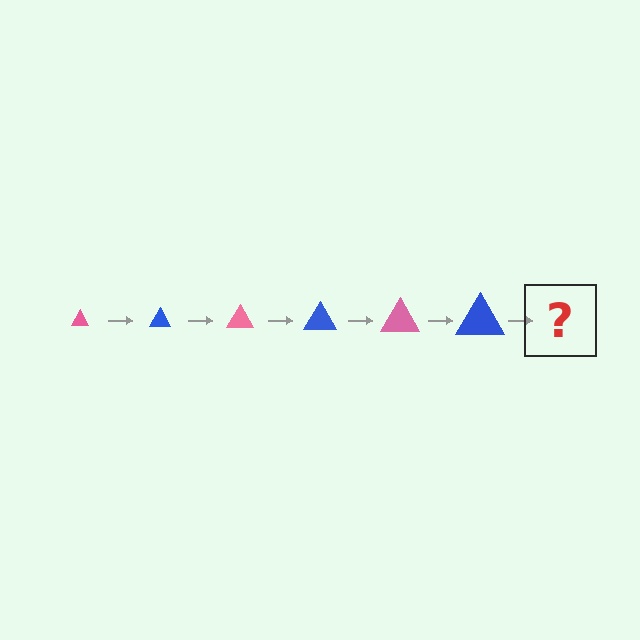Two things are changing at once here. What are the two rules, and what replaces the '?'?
The two rules are that the triangle grows larger each step and the color cycles through pink and blue. The '?' should be a pink triangle, larger than the previous one.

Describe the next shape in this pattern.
It should be a pink triangle, larger than the previous one.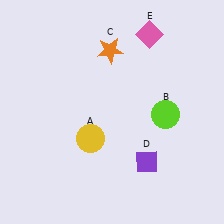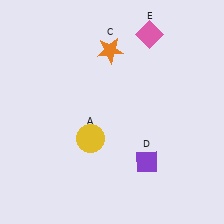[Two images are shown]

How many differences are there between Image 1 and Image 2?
There is 1 difference between the two images.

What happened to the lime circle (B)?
The lime circle (B) was removed in Image 2. It was in the bottom-right area of Image 1.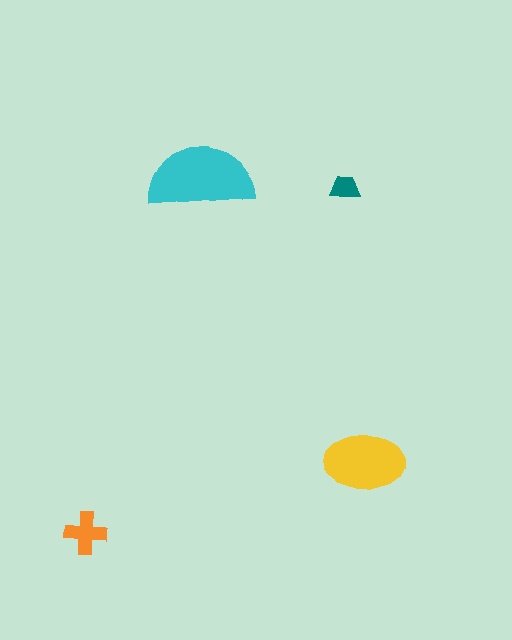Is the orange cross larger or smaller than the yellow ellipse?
Smaller.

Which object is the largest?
The cyan semicircle.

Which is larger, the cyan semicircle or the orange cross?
The cyan semicircle.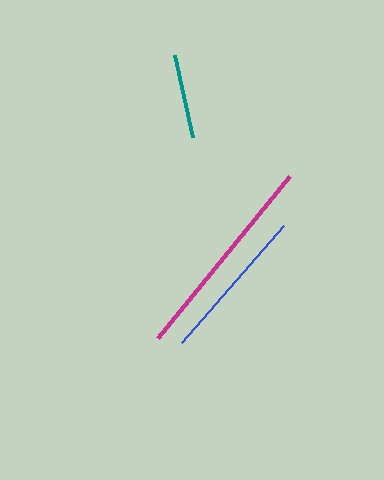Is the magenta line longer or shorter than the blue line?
The magenta line is longer than the blue line.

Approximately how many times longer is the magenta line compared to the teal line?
The magenta line is approximately 2.5 times the length of the teal line.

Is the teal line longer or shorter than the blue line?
The blue line is longer than the teal line.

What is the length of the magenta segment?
The magenta segment is approximately 209 pixels long.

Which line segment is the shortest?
The teal line is the shortest at approximately 85 pixels.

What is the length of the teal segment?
The teal segment is approximately 85 pixels long.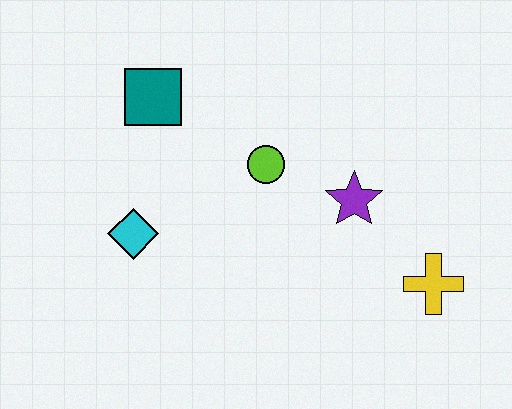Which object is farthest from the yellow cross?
The teal square is farthest from the yellow cross.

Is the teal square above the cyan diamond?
Yes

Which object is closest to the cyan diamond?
The teal square is closest to the cyan diamond.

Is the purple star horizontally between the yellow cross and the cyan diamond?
Yes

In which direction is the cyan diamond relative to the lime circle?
The cyan diamond is to the left of the lime circle.